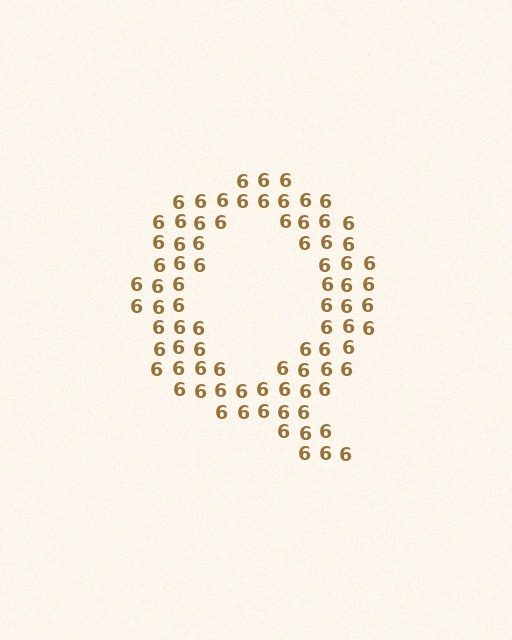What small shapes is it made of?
It is made of small digit 6's.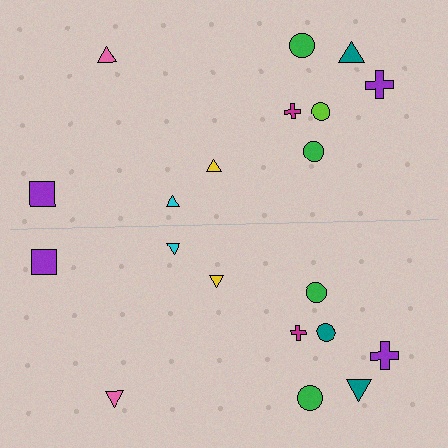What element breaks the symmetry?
The teal circle on the bottom side breaks the symmetry — its mirror counterpart is lime.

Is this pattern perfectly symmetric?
No, the pattern is not perfectly symmetric. The teal circle on the bottom side breaks the symmetry — its mirror counterpart is lime.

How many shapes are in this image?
There are 20 shapes in this image.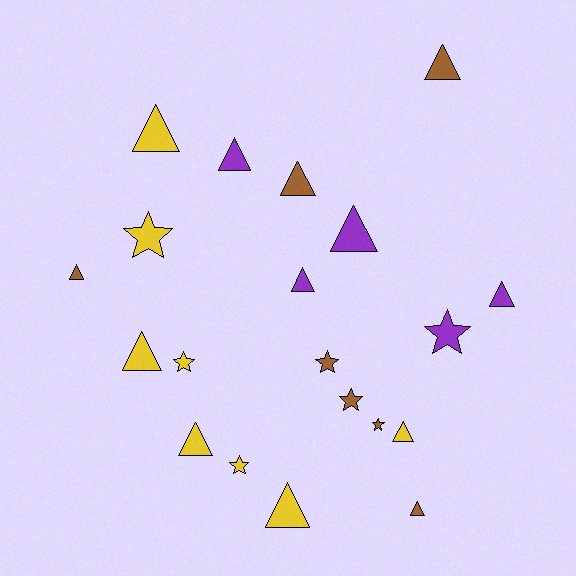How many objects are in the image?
There are 20 objects.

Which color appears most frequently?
Yellow, with 8 objects.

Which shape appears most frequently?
Triangle, with 13 objects.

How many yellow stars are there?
There are 3 yellow stars.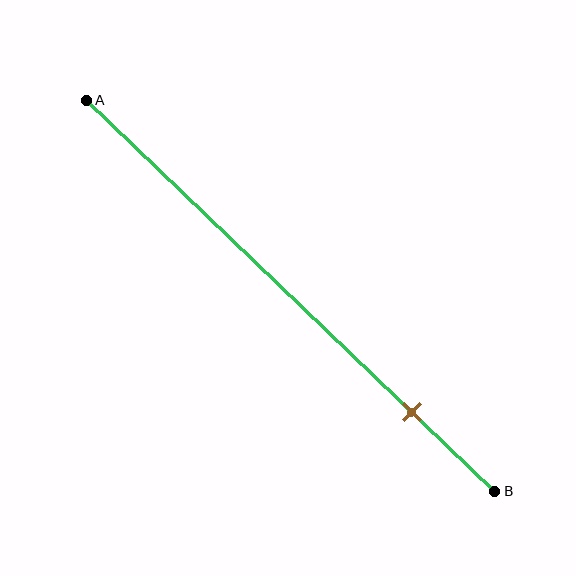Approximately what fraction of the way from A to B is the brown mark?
The brown mark is approximately 80% of the way from A to B.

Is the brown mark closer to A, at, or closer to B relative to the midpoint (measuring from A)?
The brown mark is closer to point B than the midpoint of segment AB.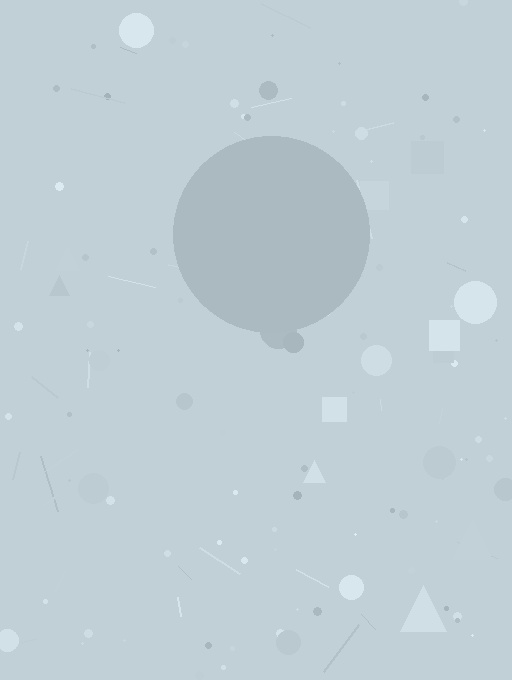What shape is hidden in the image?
A circle is hidden in the image.